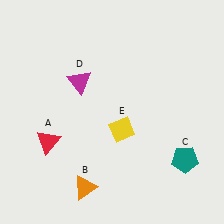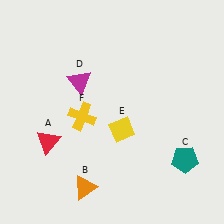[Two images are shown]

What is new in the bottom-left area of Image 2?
A yellow cross (F) was added in the bottom-left area of Image 2.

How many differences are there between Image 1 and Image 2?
There is 1 difference between the two images.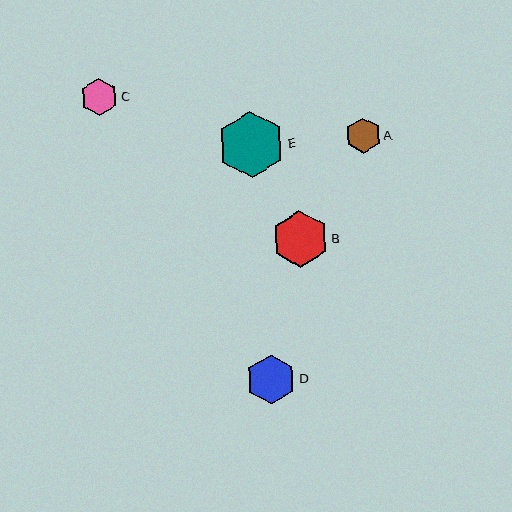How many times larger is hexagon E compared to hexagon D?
Hexagon E is approximately 1.4 times the size of hexagon D.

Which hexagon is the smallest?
Hexagon A is the smallest with a size of approximately 35 pixels.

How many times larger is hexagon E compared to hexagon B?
Hexagon E is approximately 1.2 times the size of hexagon B.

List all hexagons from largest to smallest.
From largest to smallest: E, B, D, C, A.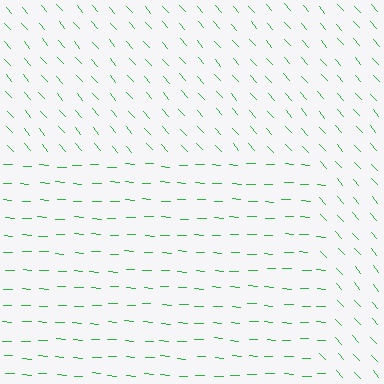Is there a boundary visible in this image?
Yes, there is a texture boundary formed by a change in line orientation.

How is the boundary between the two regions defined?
The boundary is defined purely by a change in line orientation (approximately 45 degrees difference). All lines are the same color and thickness.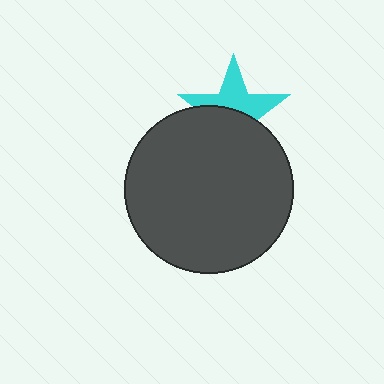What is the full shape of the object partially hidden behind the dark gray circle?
The partially hidden object is a cyan star.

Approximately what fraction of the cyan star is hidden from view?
Roughly 50% of the cyan star is hidden behind the dark gray circle.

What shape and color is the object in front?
The object in front is a dark gray circle.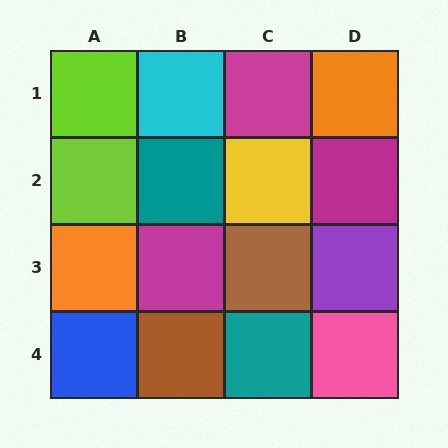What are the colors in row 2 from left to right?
Lime, teal, yellow, magenta.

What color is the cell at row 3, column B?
Magenta.